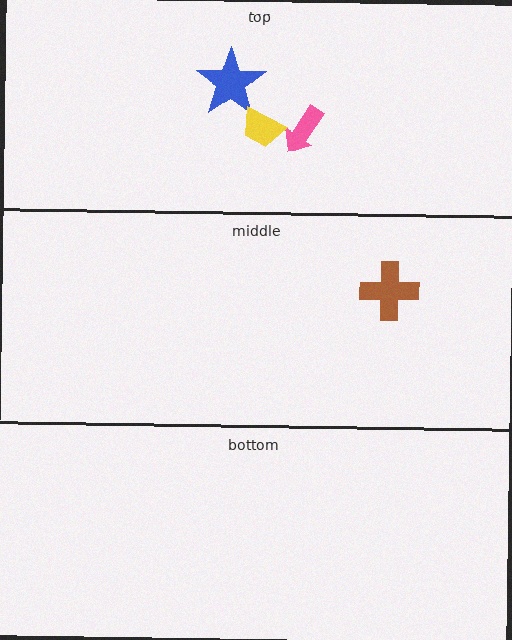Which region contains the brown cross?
The middle region.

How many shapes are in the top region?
3.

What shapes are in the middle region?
The brown cross.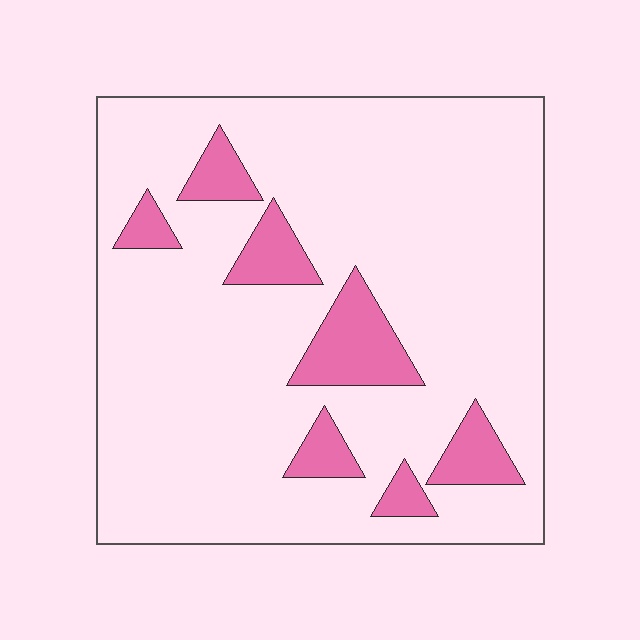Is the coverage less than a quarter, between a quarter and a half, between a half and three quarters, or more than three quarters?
Less than a quarter.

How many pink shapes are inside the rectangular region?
7.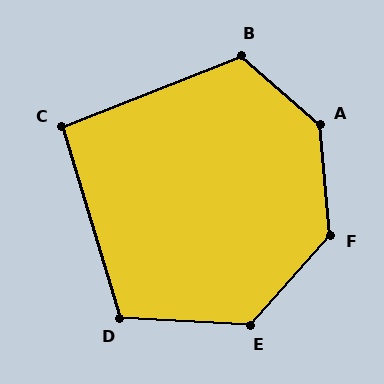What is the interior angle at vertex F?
Approximately 133 degrees (obtuse).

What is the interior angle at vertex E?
Approximately 129 degrees (obtuse).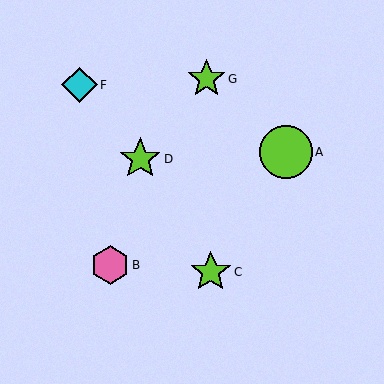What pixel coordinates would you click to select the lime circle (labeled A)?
Click at (286, 152) to select the lime circle A.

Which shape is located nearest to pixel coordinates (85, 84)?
The cyan diamond (labeled F) at (80, 85) is nearest to that location.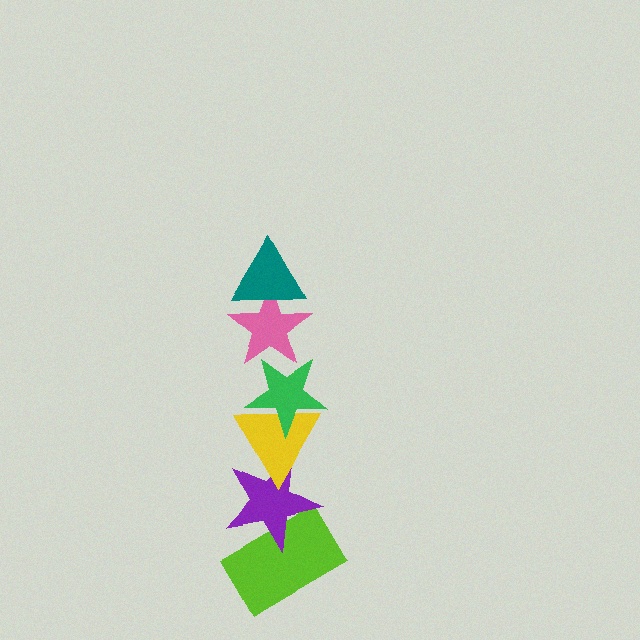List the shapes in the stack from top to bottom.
From top to bottom: the teal triangle, the pink star, the green star, the yellow triangle, the purple star, the lime rectangle.